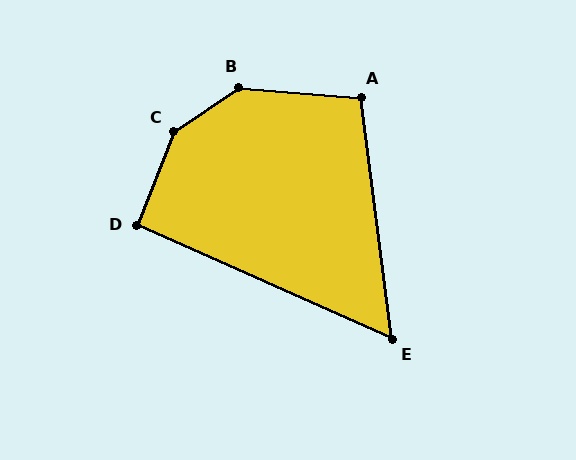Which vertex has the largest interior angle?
C, at approximately 145 degrees.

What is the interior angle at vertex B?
Approximately 141 degrees (obtuse).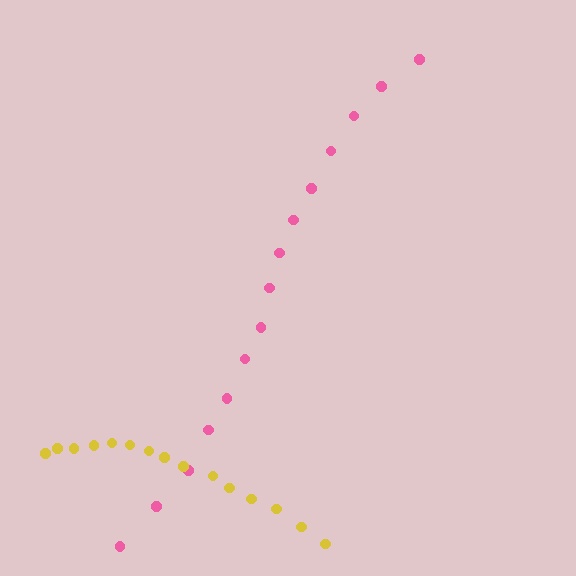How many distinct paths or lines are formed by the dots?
There are 2 distinct paths.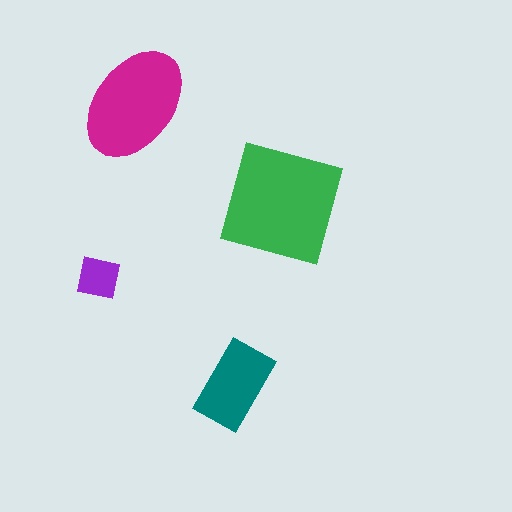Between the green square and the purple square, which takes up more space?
The green square.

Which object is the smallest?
The purple square.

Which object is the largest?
The green square.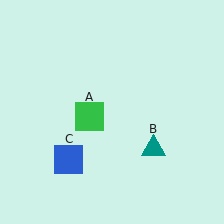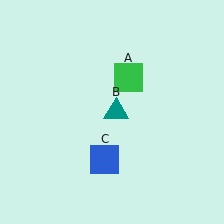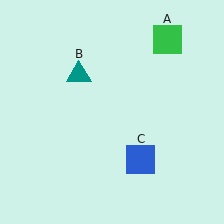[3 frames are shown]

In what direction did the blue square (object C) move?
The blue square (object C) moved right.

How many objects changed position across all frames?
3 objects changed position: green square (object A), teal triangle (object B), blue square (object C).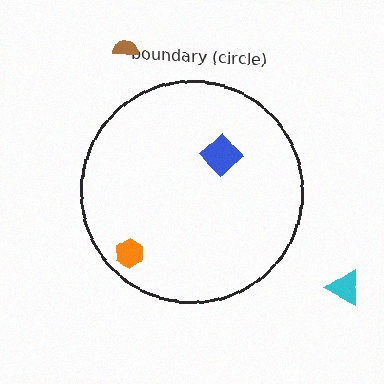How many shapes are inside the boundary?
2 inside, 2 outside.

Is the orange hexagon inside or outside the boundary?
Inside.